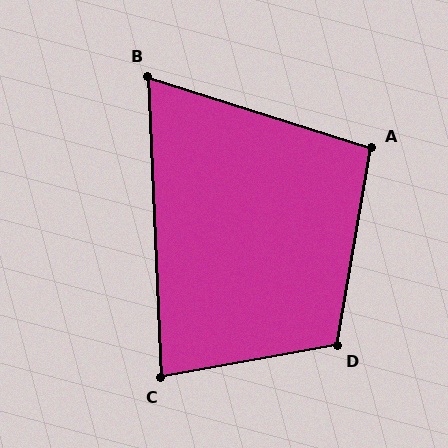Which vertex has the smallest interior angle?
B, at approximately 70 degrees.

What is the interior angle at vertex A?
Approximately 98 degrees (obtuse).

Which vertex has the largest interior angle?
D, at approximately 110 degrees.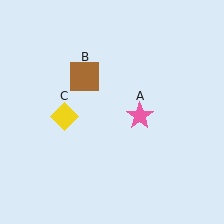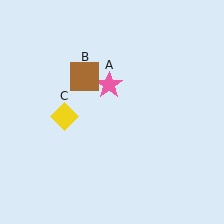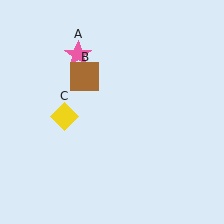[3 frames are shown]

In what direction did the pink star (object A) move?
The pink star (object A) moved up and to the left.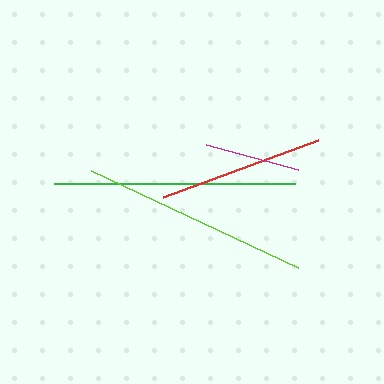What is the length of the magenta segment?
The magenta segment is approximately 95 pixels long.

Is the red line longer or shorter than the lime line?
The lime line is longer than the red line.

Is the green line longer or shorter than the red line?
The green line is longer than the red line.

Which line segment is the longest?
The green line is the longest at approximately 242 pixels.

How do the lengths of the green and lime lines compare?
The green and lime lines are approximately the same length.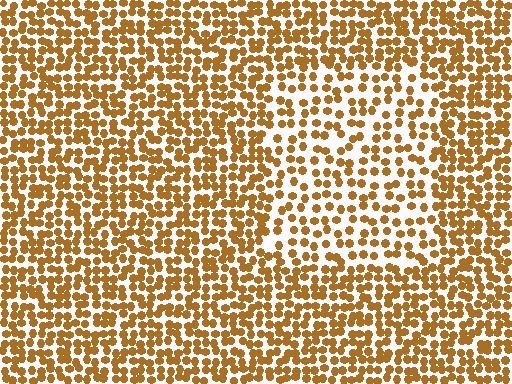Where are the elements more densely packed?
The elements are more densely packed outside the rectangle boundary.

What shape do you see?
I see a rectangle.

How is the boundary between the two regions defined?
The boundary is defined by a change in element density (approximately 1.7x ratio). All elements are the same color, size, and shape.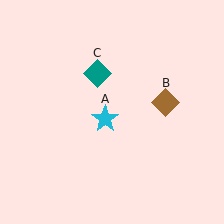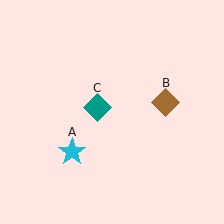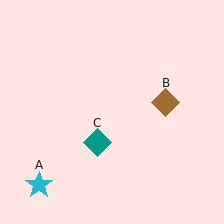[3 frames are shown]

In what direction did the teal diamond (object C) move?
The teal diamond (object C) moved down.